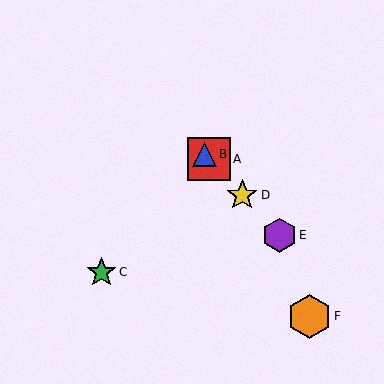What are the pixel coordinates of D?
Object D is at (242, 195).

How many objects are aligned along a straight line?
4 objects (A, B, D, E) are aligned along a straight line.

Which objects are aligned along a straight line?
Objects A, B, D, E are aligned along a straight line.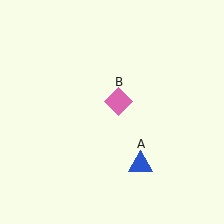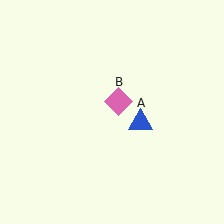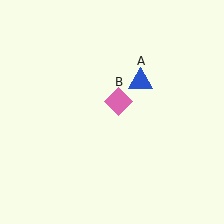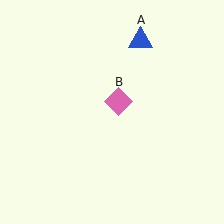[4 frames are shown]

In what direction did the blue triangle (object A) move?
The blue triangle (object A) moved up.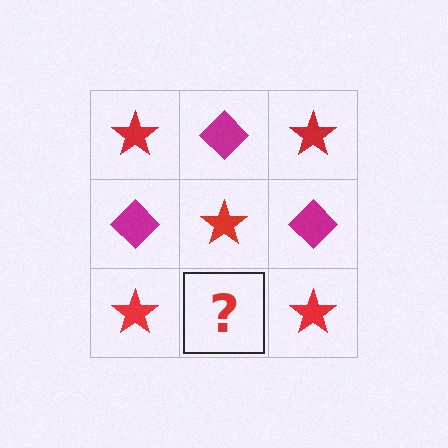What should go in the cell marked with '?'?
The missing cell should contain a magenta diamond.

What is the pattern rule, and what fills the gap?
The rule is that it alternates red star and magenta diamond in a checkerboard pattern. The gap should be filled with a magenta diamond.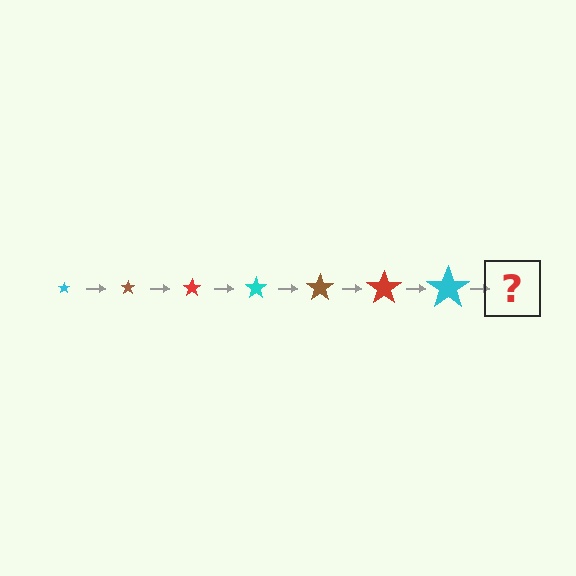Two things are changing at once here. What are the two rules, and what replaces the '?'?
The two rules are that the star grows larger each step and the color cycles through cyan, brown, and red. The '?' should be a brown star, larger than the previous one.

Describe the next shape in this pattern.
It should be a brown star, larger than the previous one.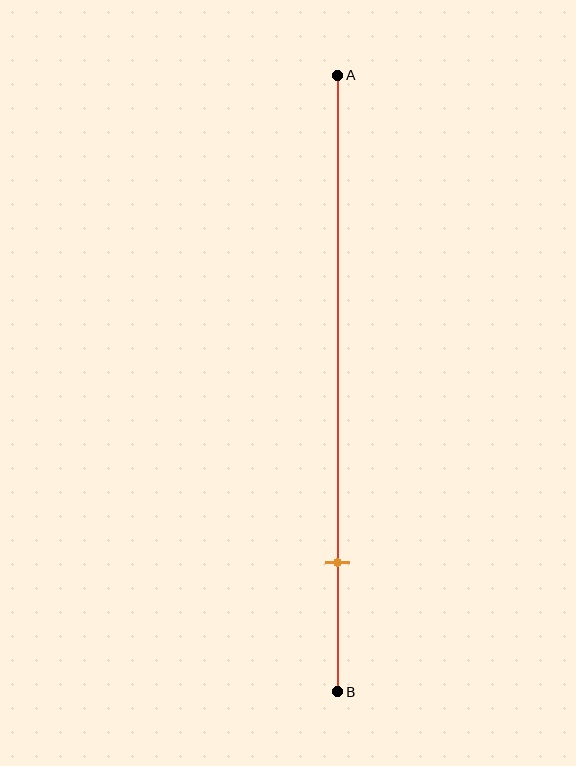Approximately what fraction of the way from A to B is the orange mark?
The orange mark is approximately 80% of the way from A to B.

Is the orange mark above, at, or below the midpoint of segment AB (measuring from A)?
The orange mark is below the midpoint of segment AB.